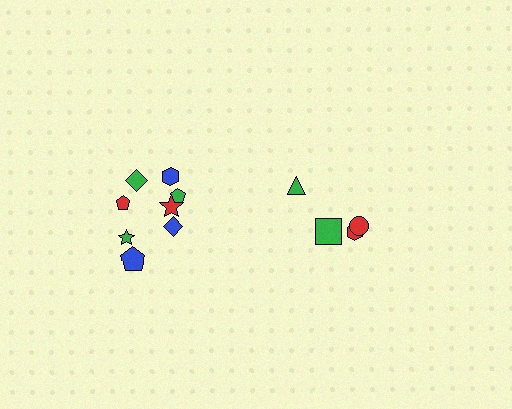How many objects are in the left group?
There are 8 objects.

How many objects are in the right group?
There are 4 objects.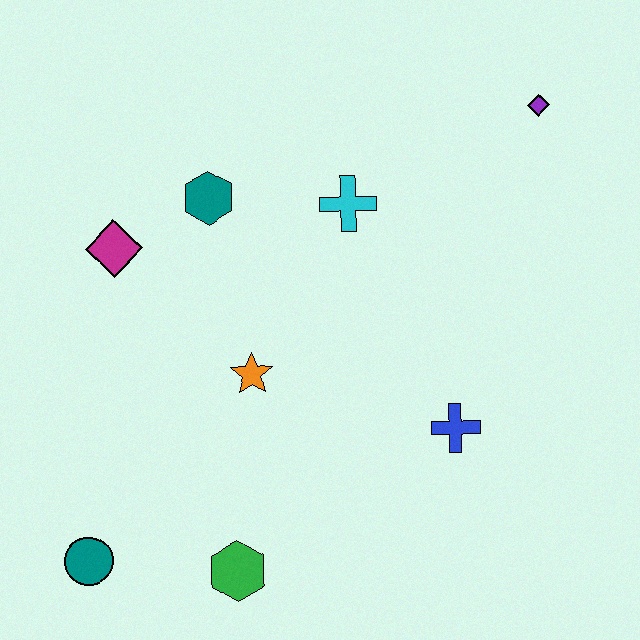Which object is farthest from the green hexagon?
The purple diamond is farthest from the green hexagon.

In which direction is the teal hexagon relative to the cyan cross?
The teal hexagon is to the left of the cyan cross.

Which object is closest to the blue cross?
The orange star is closest to the blue cross.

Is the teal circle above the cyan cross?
No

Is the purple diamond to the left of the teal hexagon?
No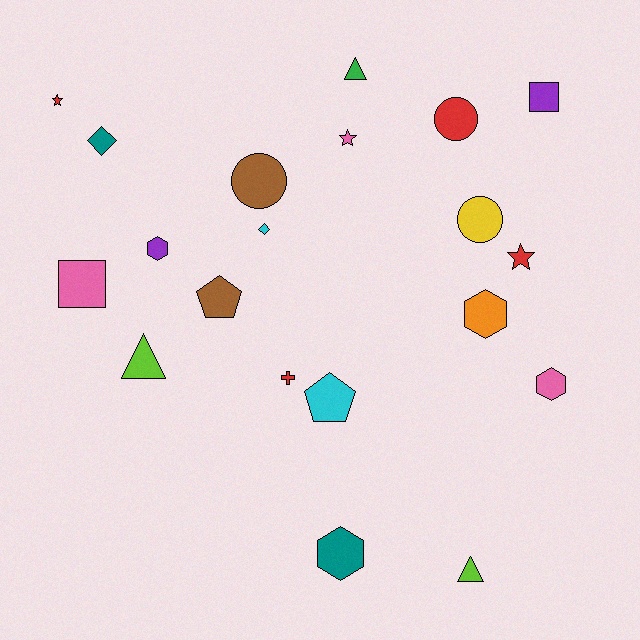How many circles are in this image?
There are 3 circles.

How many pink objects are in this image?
There are 3 pink objects.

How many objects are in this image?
There are 20 objects.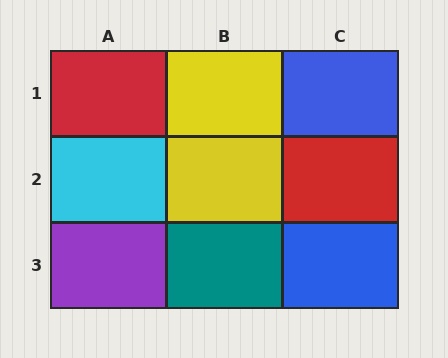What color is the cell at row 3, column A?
Purple.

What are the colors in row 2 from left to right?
Cyan, yellow, red.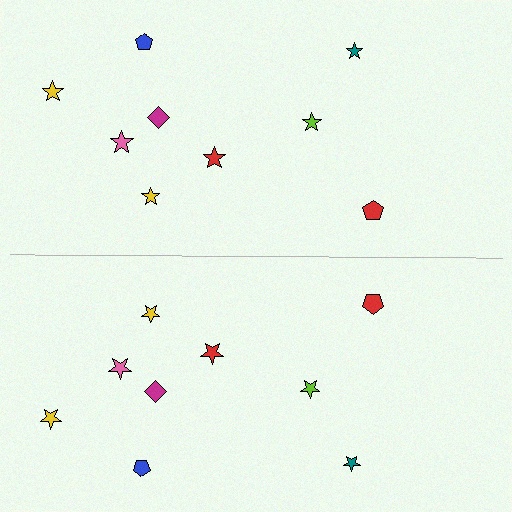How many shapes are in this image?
There are 18 shapes in this image.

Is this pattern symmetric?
Yes, this pattern has bilateral (reflection) symmetry.